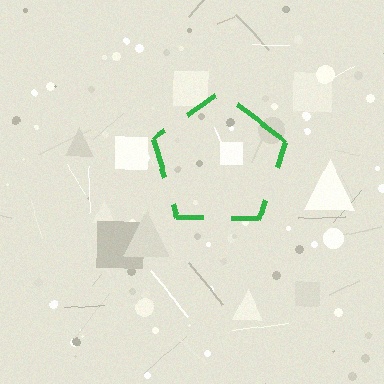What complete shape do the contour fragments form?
The contour fragments form a pentagon.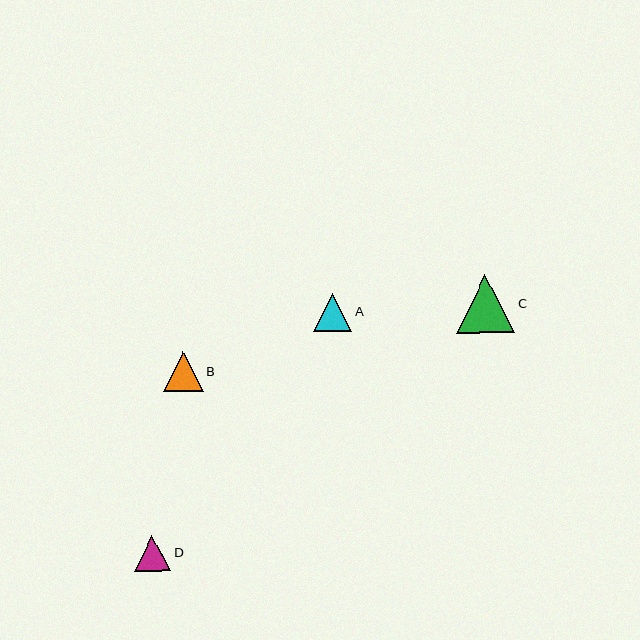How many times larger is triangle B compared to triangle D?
Triangle B is approximately 1.1 times the size of triangle D.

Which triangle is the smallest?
Triangle D is the smallest with a size of approximately 36 pixels.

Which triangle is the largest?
Triangle C is the largest with a size of approximately 58 pixels.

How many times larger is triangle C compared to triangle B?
Triangle C is approximately 1.5 times the size of triangle B.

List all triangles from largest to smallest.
From largest to smallest: C, B, A, D.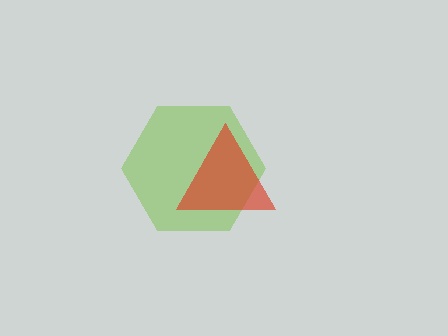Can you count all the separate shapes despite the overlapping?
Yes, there are 2 separate shapes.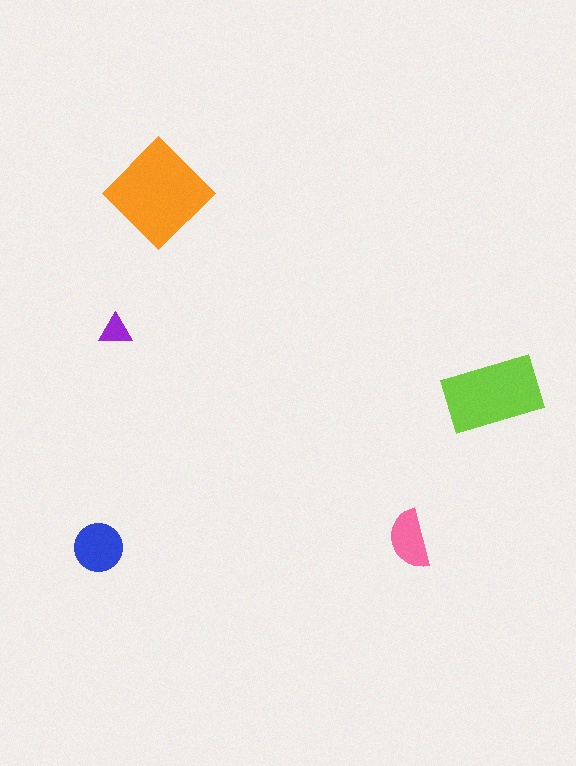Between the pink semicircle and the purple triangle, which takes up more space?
The pink semicircle.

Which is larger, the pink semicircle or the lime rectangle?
The lime rectangle.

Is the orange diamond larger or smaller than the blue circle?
Larger.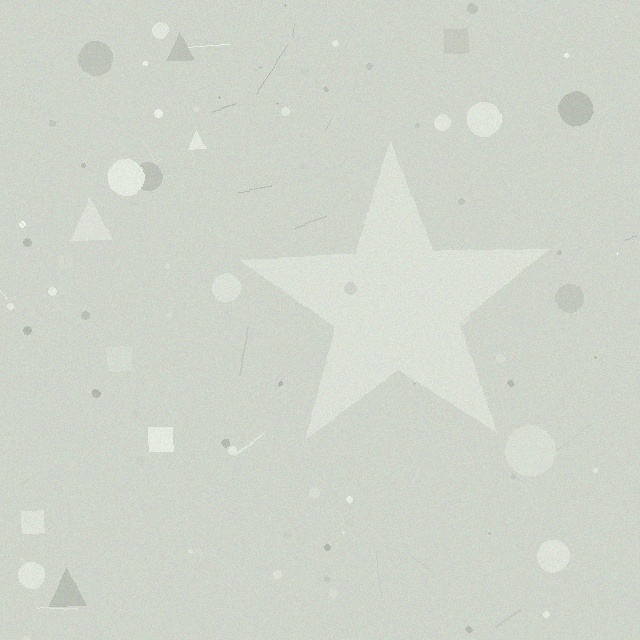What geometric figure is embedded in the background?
A star is embedded in the background.